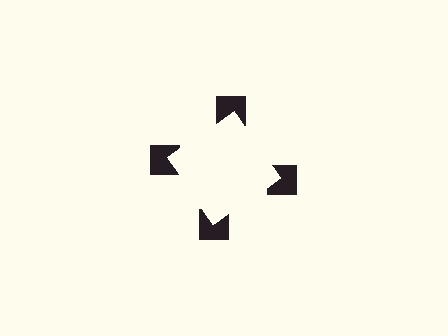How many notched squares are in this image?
There are 4 — one at each vertex of the illusory square.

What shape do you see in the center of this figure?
An illusory square — its edges are inferred from the aligned wedge cuts in the notched squares, not physically drawn.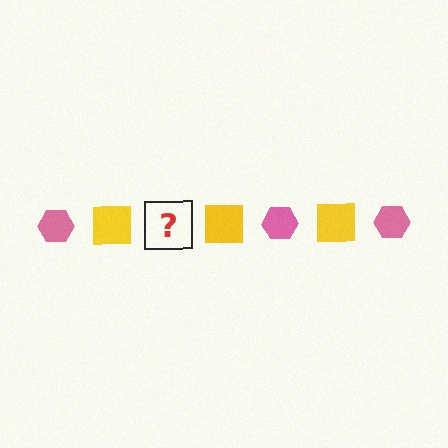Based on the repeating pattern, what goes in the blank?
The blank should be a pink hexagon.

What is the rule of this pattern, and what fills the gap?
The rule is that the pattern alternates between pink hexagon and yellow square. The gap should be filled with a pink hexagon.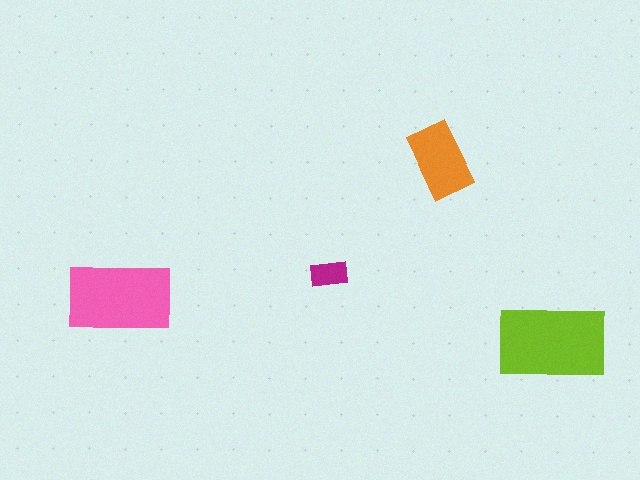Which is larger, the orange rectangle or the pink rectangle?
The pink one.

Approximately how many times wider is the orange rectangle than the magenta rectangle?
About 2 times wider.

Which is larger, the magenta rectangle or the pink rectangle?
The pink one.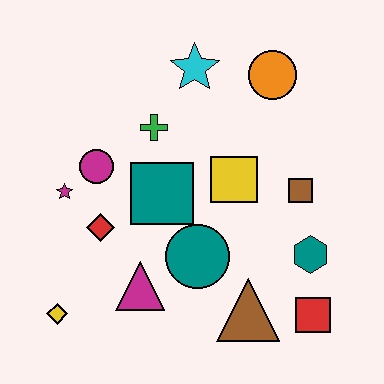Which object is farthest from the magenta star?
The red square is farthest from the magenta star.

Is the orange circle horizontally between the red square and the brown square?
No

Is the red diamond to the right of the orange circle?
No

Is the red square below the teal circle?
Yes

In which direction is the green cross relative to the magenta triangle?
The green cross is above the magenta triangle.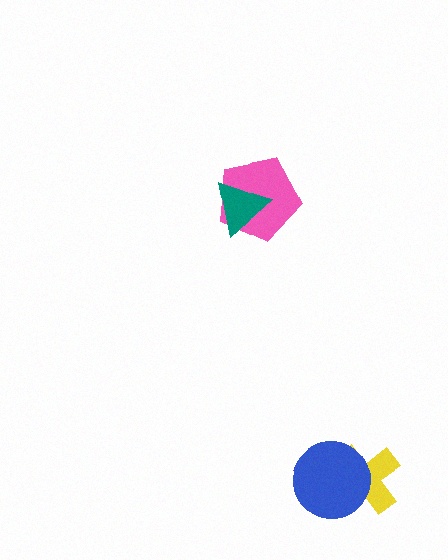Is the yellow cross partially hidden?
Yes, it is partially covered by another shape.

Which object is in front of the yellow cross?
The blue circle is in front of the yellow cross.